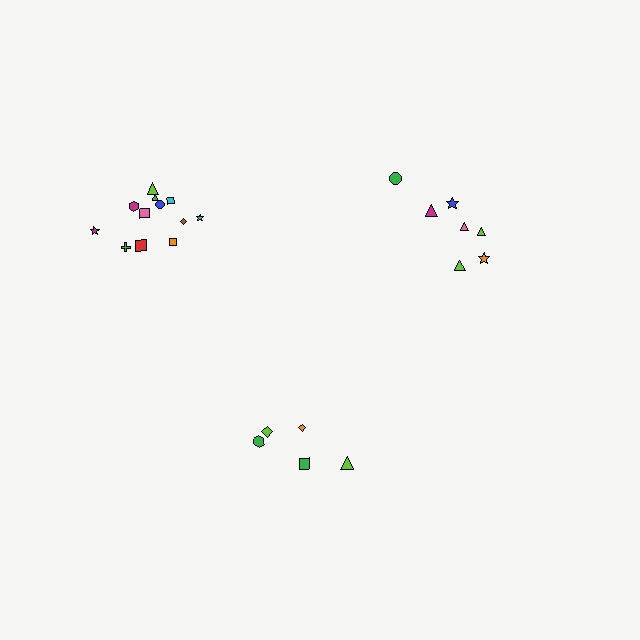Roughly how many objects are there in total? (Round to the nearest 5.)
Roughly 25 objects in total.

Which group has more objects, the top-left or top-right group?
The top-left group.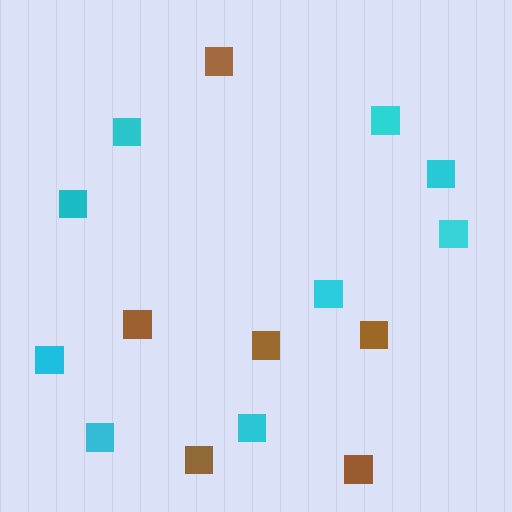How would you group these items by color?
There are 2 groups: one group of brown squares (6) and one group of cyan squares (9).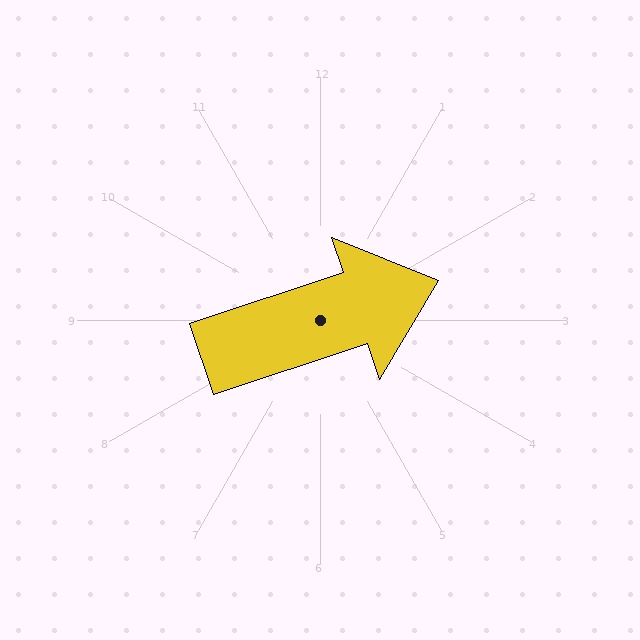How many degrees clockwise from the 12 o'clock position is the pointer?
Approximately 72 degrees.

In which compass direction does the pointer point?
East.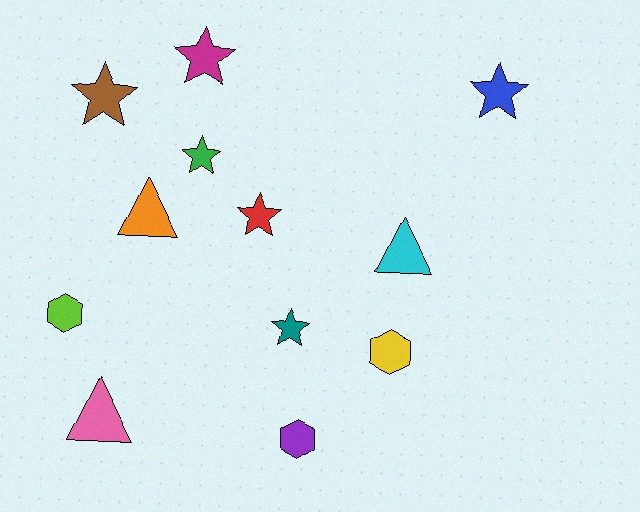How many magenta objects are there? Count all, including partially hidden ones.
There is 1 magenta object.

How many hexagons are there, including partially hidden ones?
There are 3 hexagons.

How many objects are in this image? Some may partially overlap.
There are 12 objects.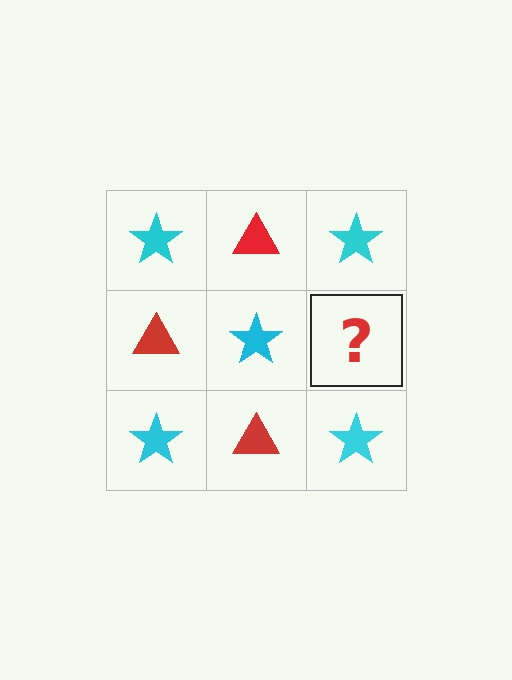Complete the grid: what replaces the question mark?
The question mark should be replaced with a red triangle.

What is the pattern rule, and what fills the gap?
The rule is that it alternates cyan star and red triangle in a checkerboard pattern. The gap should be filled with a red triangle.